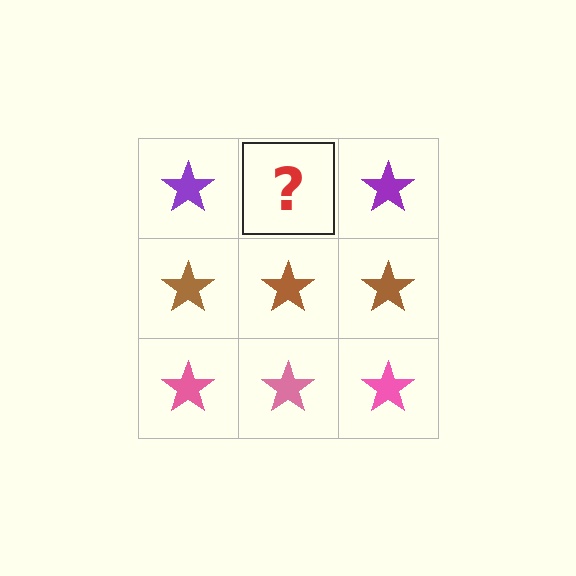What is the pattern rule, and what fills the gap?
The rule is that each row has a consistent color. The gap should be filled with a purple star.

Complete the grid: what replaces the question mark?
The question mark should be replaced with a purple star.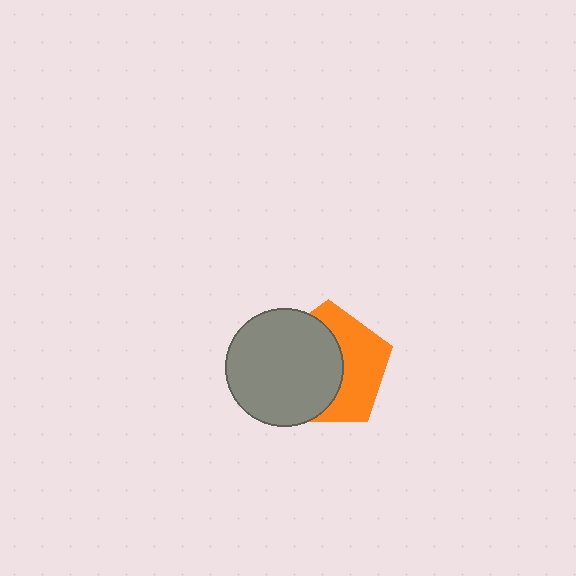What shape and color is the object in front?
The object in front is a gray circle.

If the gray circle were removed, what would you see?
You would see the complete orange pentagon.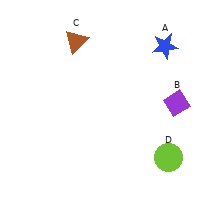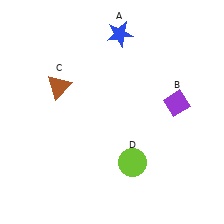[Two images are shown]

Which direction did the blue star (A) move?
The blue star (A) moved left.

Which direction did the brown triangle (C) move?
The brown triangle (C) moved down.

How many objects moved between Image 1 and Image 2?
3 objects moved between the two images.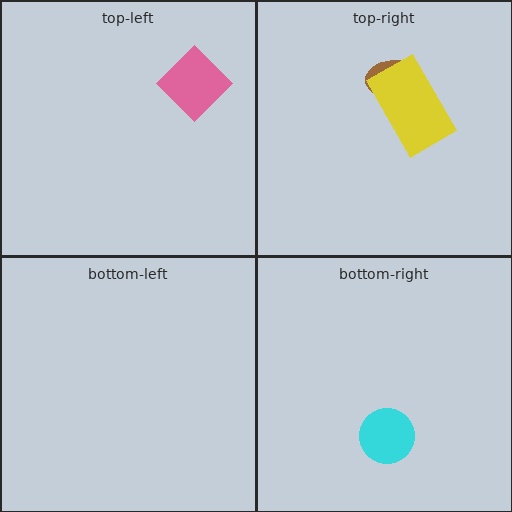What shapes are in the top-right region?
The brown ellipse, the yellow rectangle.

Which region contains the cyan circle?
The bottom-right region.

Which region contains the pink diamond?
The top-left region.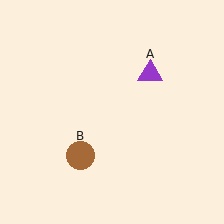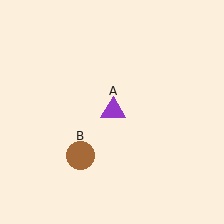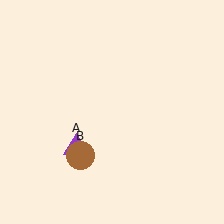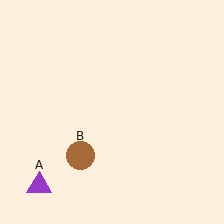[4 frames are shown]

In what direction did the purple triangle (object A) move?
The purple triangle (object A) moved down and to the left.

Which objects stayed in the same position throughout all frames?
Brown circle (object B) remained stationary.